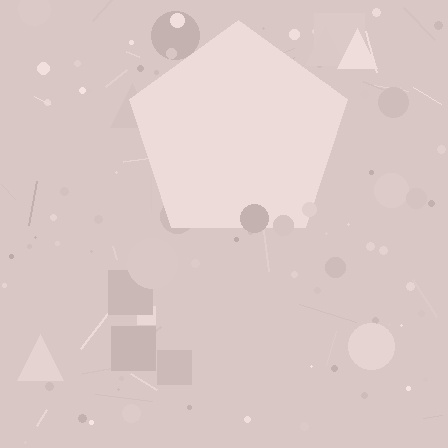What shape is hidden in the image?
A pentagon is hidden in the image.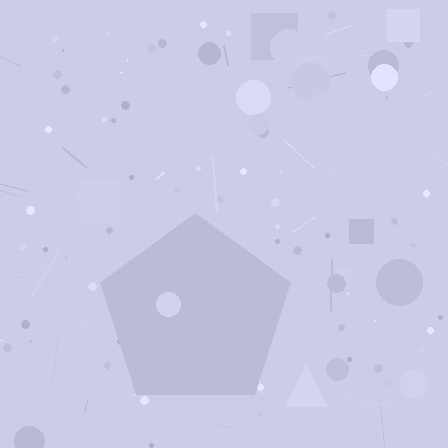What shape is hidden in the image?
A pentagon is hidden in the image.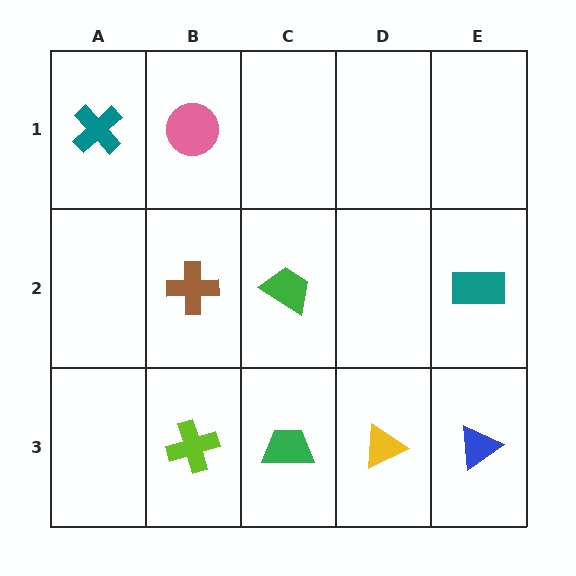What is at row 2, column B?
A brown cross.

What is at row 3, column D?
A yellow triangle.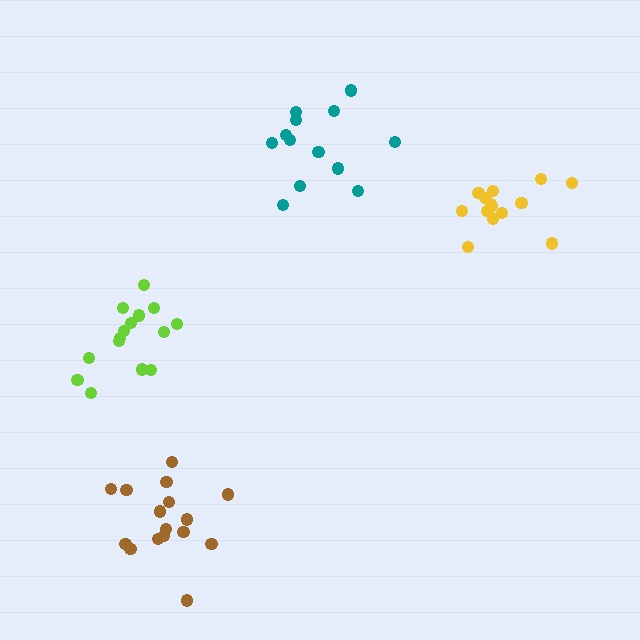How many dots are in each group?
Group 1: 14 dots, Group 2: 13 dots, Group 3: 16 dots, Group 4: 15 dots (58 total).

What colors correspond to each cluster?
The clusters are colored: yellow, teal, brown, lime.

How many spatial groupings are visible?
There are 4 spatial groupings.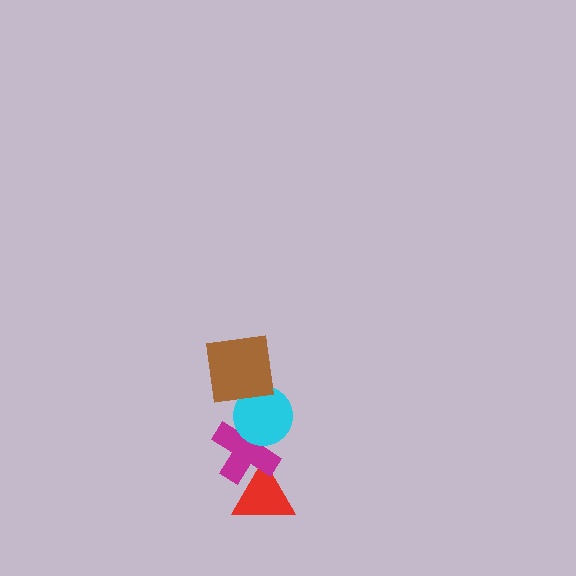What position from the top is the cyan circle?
The cyan circle is 2nd from the top.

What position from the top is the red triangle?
The red triangle is 4th from the top.